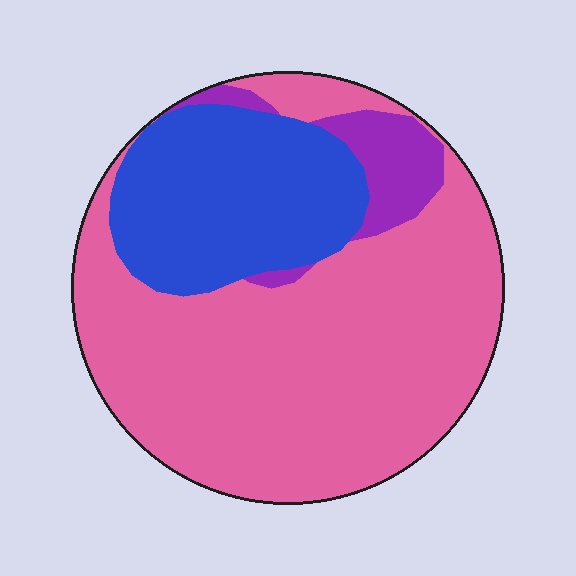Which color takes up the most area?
Pink, at roughly 65%.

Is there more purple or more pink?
Pink.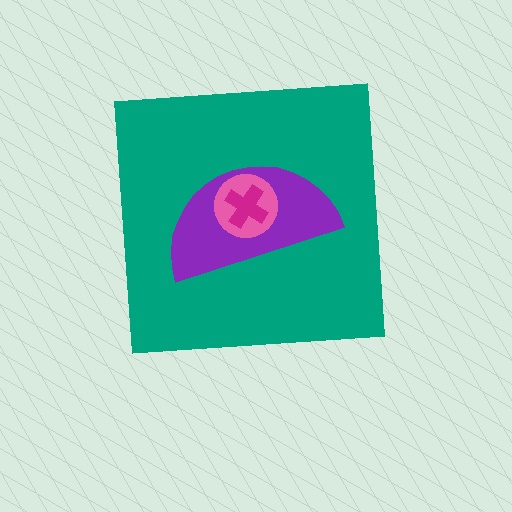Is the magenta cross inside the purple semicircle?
Yes.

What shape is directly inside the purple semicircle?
The pink circle.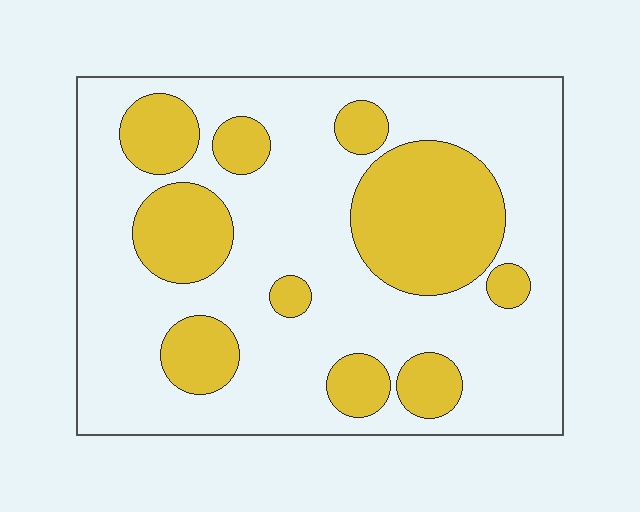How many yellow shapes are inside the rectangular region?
10.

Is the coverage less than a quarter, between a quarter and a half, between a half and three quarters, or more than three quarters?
Between a quarter and a half.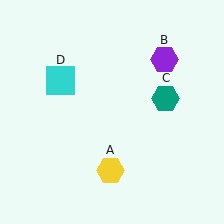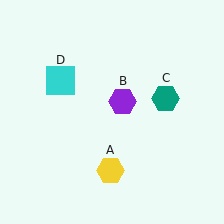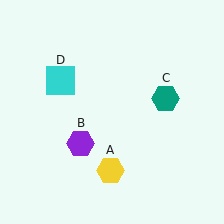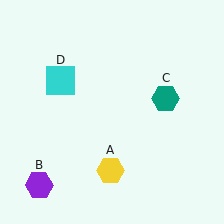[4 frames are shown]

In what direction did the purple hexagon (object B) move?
The purple hexagon (object B) moved down and to the left.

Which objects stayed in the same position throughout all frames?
Yellow hexagon (object A) and teal hexagon (object C) and cyan square (object D) remained stationary.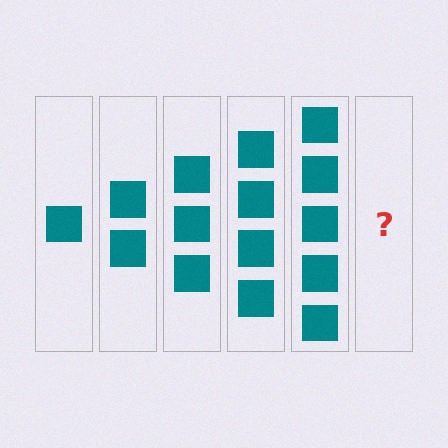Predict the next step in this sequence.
The next step is 6 squares.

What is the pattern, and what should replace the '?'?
The pattern is that each step adds one more square. The '?' should be 6 squares.